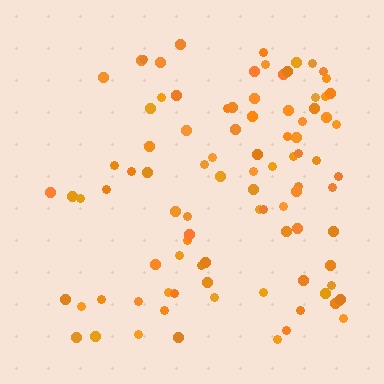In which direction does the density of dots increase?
From left to right, with the right side densest.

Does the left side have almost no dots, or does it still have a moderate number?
Still a moderate number, just noticeably fewer than the right.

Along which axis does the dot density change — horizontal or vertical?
Horizontal.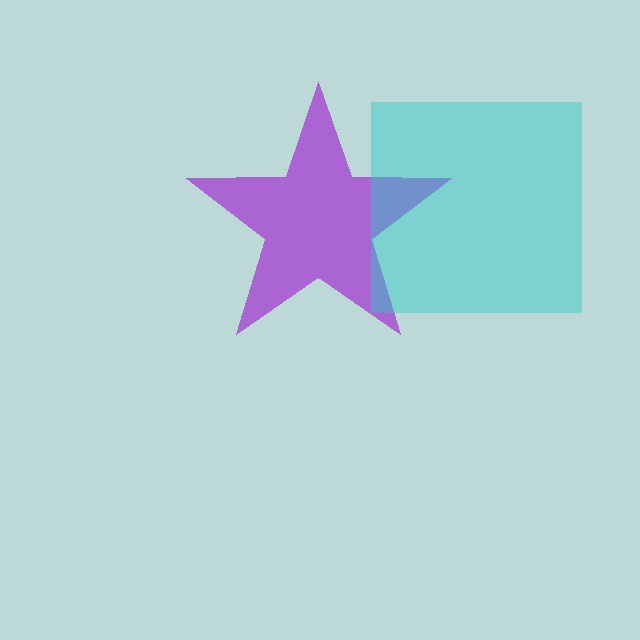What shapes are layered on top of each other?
The layered shapes are: a purple star, a cyan square.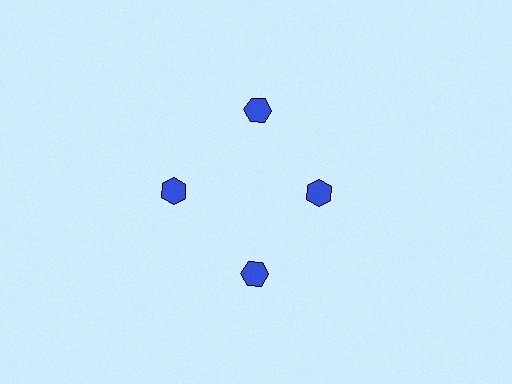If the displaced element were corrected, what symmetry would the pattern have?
It would have 4-fold rotational symmetry — the pattern would map onto itself every 90 degrees.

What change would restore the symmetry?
The symmetry would be restored by moving it outward, back onto the ring so that all 4 hexagons sit at equal angles and equal distance from the center.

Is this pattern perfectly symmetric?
No. The 4 blue hexagons are arranged in a ring, but one element near the 3 o'clock position is pulled inward toward the center, breaking the 4-fold rotational symmetry.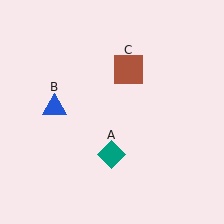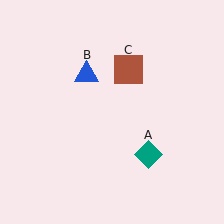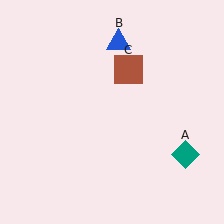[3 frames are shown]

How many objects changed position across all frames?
2 objects changed position: teal diamond (object A), blue triangle (object B).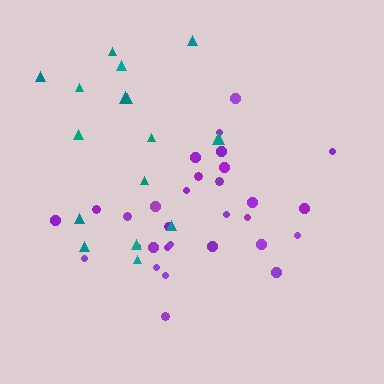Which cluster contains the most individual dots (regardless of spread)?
Purple (30).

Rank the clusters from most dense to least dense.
purple, teal.